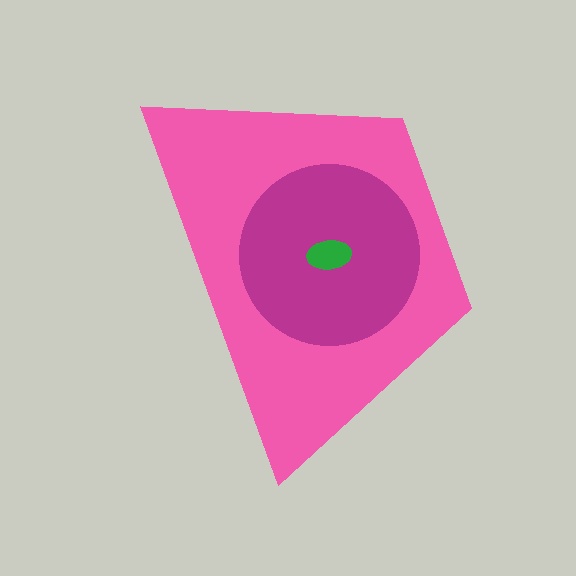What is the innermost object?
The green ellipse.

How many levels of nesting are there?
3.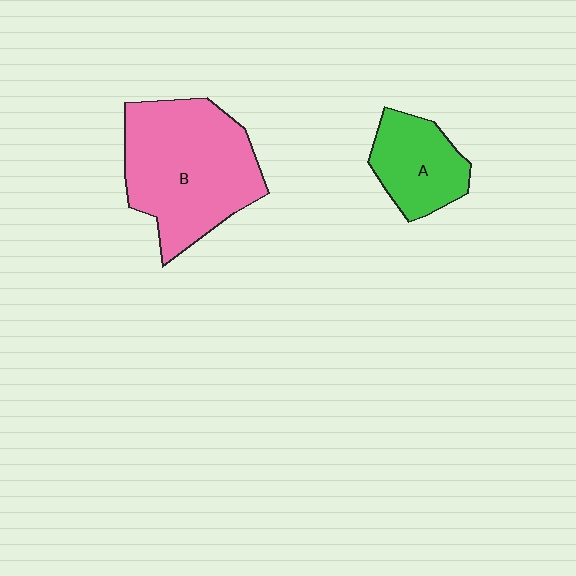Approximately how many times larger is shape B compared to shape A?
Approximately 2.1 times.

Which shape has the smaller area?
Shape A (green).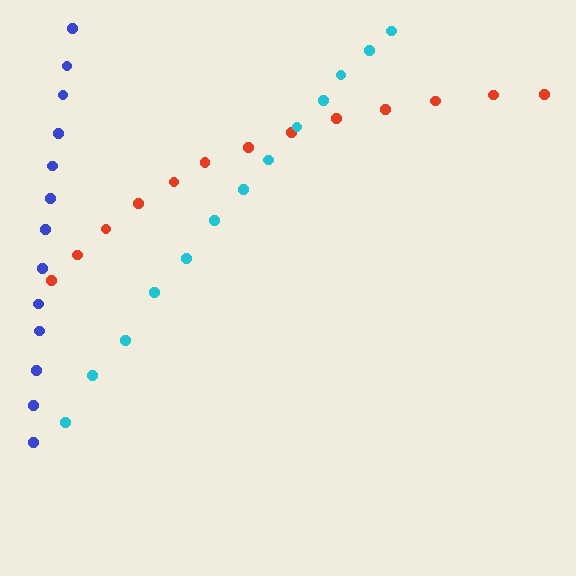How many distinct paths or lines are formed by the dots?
There are 3 distinct paths.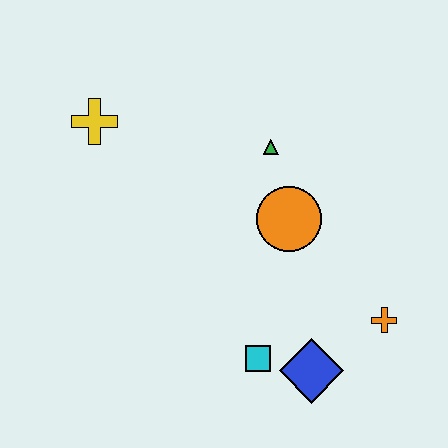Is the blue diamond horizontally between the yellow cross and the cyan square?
No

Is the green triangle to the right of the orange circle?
No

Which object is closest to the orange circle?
The green triangle is closest to the orange circle.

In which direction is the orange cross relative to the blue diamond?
The orange cross is to the right of the blue diamond.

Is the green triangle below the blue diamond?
No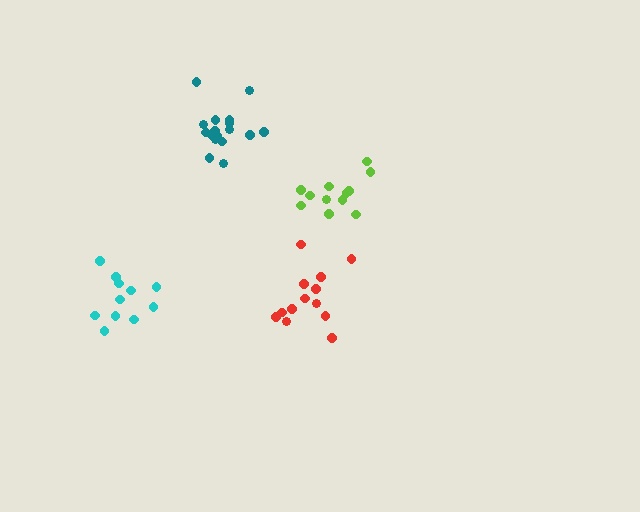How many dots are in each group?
Group 1: 11 dots, Group 2: 12 dots, Group 3: 17 dots, Group 4: 13 dots (53 total).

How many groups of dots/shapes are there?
There are 4 groups.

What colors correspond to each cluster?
The clusters are colored: cyan, lime, teal, red.